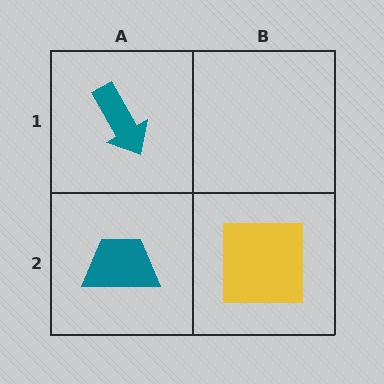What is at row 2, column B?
A yellow square.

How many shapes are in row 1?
1 shape.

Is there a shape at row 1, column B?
No, that cell is empty.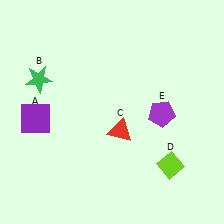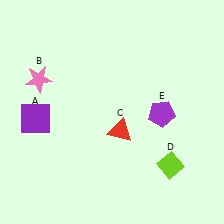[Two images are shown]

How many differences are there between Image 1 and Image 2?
There is 1 difference between the two images.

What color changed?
The star (B) changed from green in Image 1 to pink in Image 2.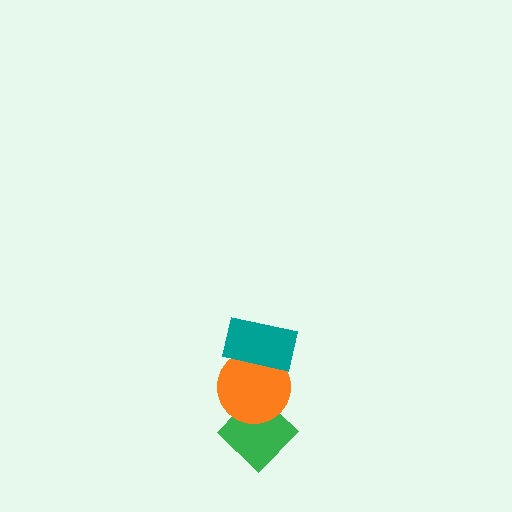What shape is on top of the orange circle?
The teal rectangle is on top of the orange circle.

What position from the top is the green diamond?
The green diamond is 3rd from the top.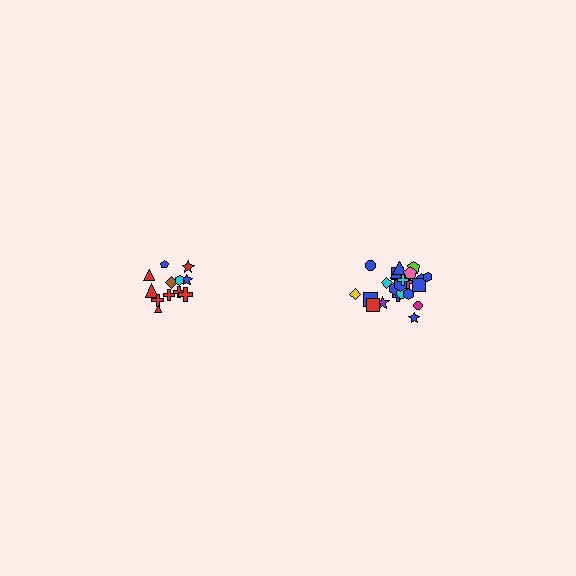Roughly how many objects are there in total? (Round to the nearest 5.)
Roughly 35 objects in total.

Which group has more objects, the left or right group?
The right group.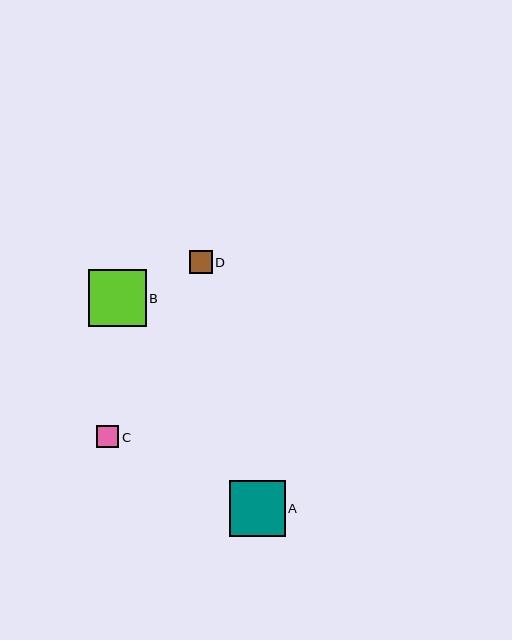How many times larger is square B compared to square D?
Square B is approximately 2.5 times the size of square D.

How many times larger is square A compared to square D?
Square A is approximately 2.4 times the size of square D.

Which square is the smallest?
Square C is the smallest with a size of approximately 22 pixels.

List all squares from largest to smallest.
From largest to smallest: B, A, D, C.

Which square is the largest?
Square B is the largest with a size of approximately 58 pixels.